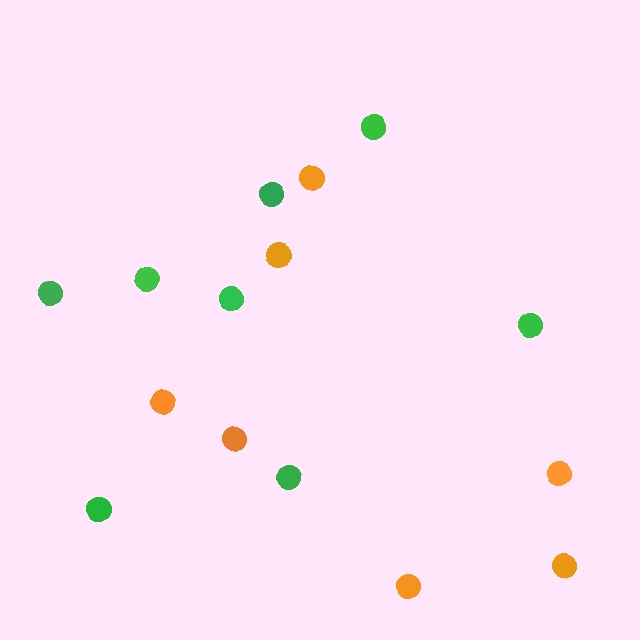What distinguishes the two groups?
There are 2 groups: one group of green circles (8) and one group of orange circles (7).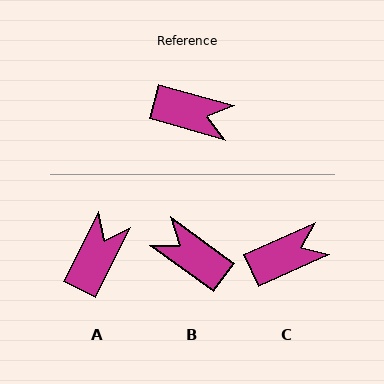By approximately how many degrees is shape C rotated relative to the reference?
Approximately 40 degrees counter-clockwise.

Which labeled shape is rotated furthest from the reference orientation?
B, about 160 degrees away.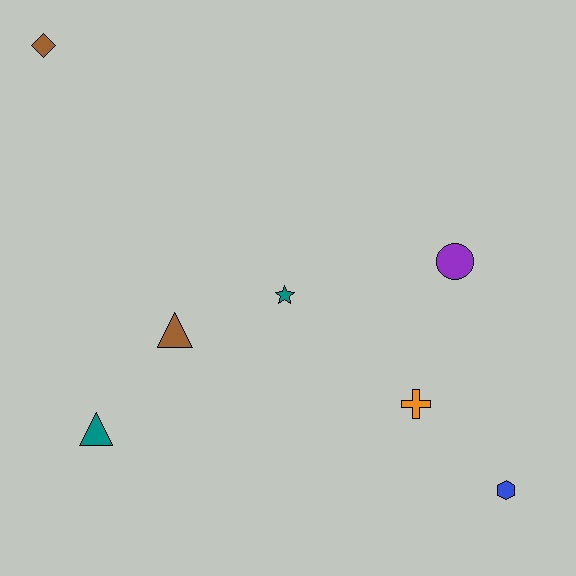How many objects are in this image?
There are 7 objects.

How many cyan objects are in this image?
There are no cyan objects.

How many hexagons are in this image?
There is 1 hexagon.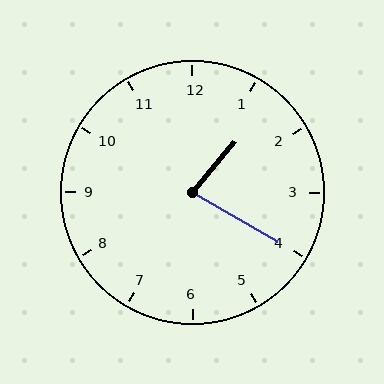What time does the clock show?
1:20.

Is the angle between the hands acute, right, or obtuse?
It is acute.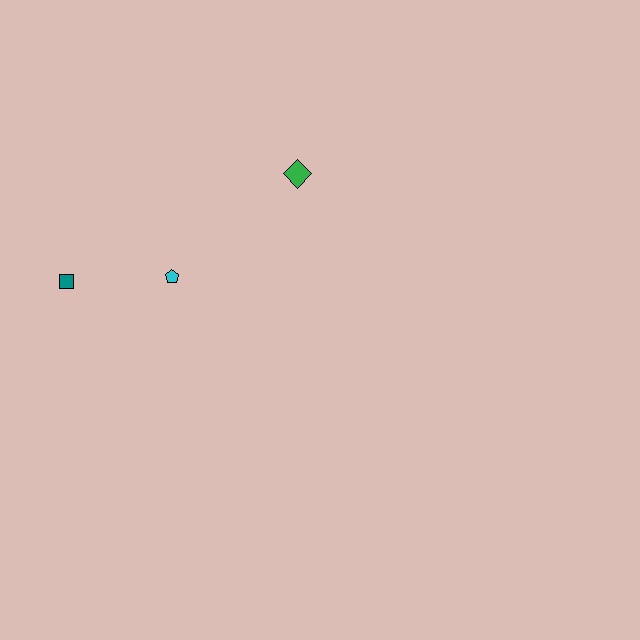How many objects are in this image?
There are 3 objects.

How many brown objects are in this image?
There are no brown objects.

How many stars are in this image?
There are no stars.